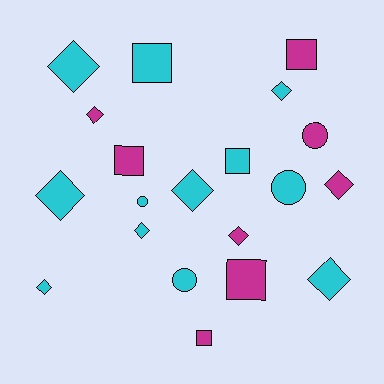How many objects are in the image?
There are 20 objects.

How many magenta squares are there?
There are 4 magenta squares.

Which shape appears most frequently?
Diamond, with 10 objects.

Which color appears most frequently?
Cyan, with 12 objects.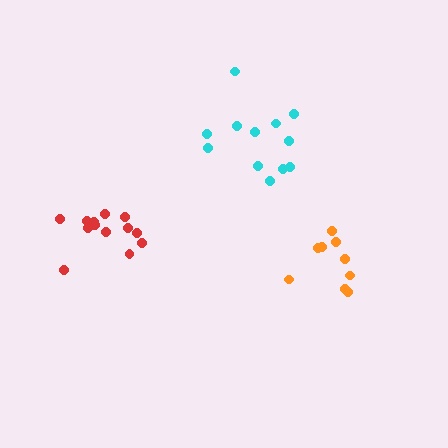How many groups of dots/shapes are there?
There are 3 groups.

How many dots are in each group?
Group 1: 13 dots, Group 2: 9 dots, Group 3: 12 dots (34 total).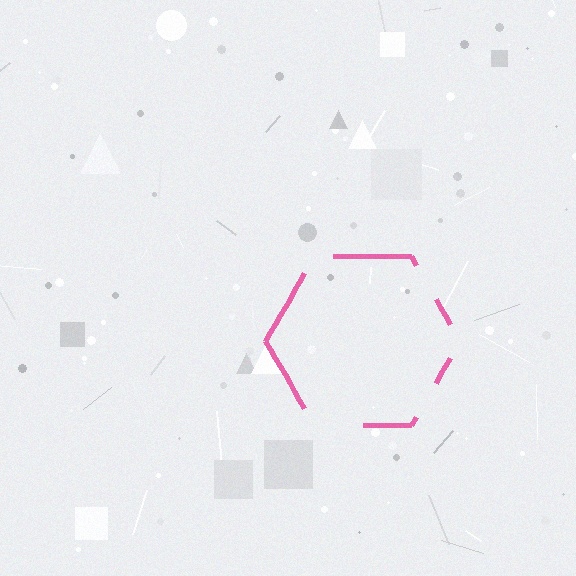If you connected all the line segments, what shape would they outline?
They would outline a hexagon.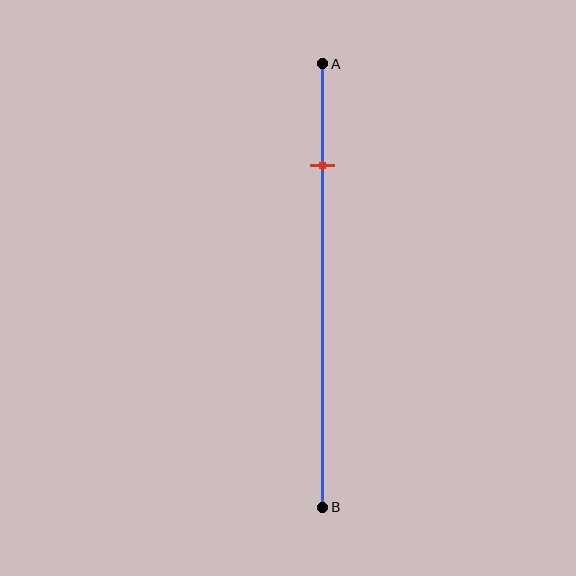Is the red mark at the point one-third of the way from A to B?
No, the mark is at about 25% from A, not at the 33% one-third point.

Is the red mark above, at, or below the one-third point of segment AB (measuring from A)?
The red mark is above the one-third point of segment AB.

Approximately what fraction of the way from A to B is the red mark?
The red mark is approximately 25% of the way from A to B.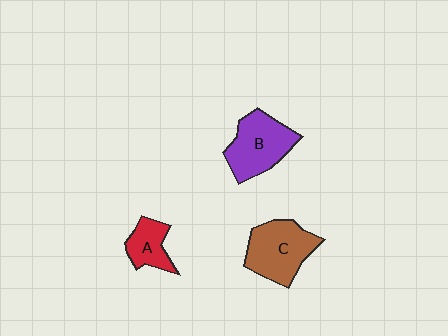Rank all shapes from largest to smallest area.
From largest to smallest: C (brown), B (purple), A (red).